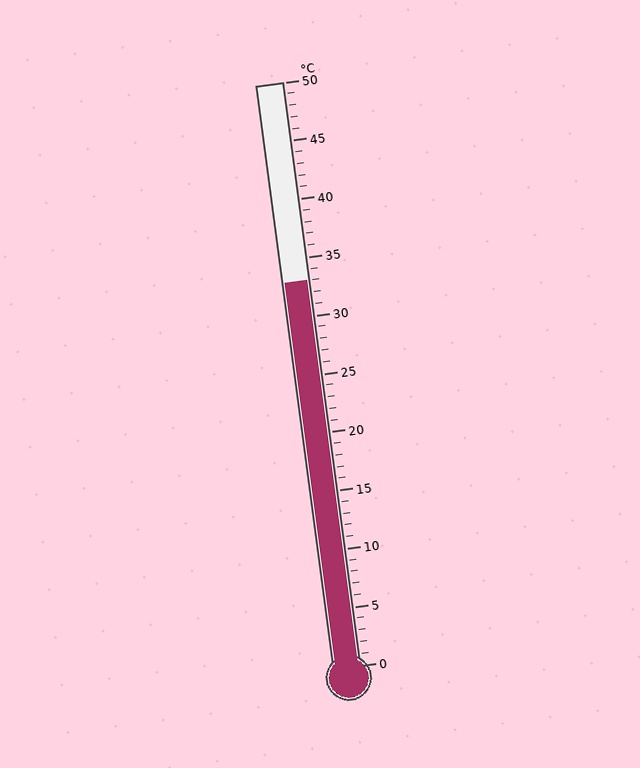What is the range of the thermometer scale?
The thermometer scale ranges from 0°C to 50°C.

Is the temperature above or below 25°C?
The temperature is above 25°C.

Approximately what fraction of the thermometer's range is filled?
The thermometer is filled to approximately 65% of its range.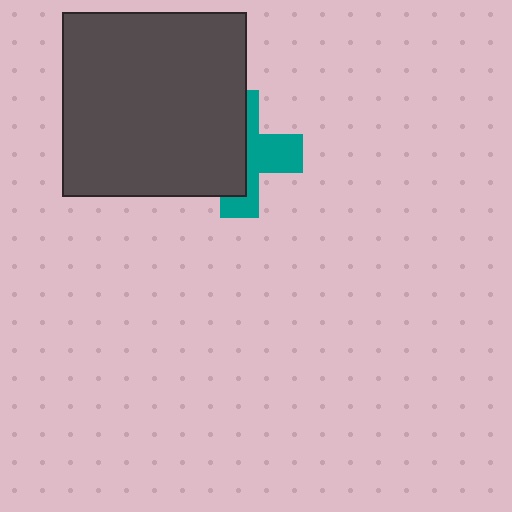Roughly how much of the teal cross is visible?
A small part of it is visible (roughly 45%).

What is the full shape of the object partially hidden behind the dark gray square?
The partially hidden object is a teal cross.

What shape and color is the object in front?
The object in front is a dark gray square.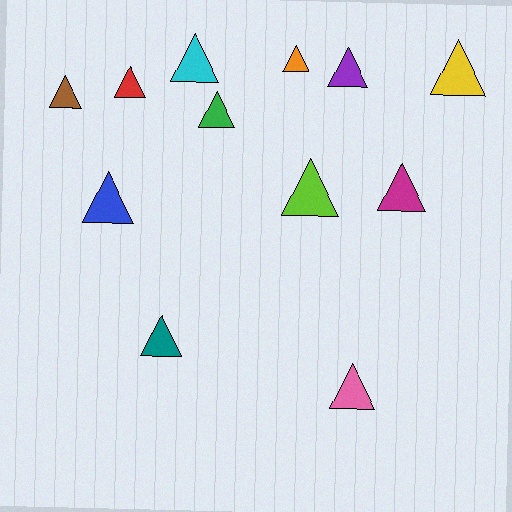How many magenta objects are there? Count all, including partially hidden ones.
There is 1 magenta object.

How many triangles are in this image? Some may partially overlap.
There are 12 triangles.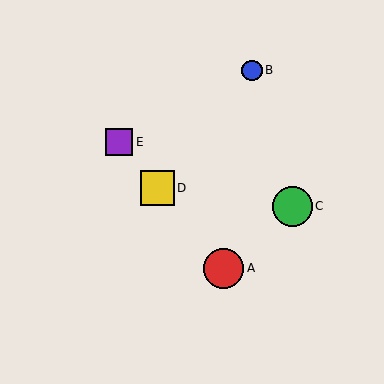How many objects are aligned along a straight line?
3 objects (A, D, E) are aligned along a straight line.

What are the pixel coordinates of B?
Object B is at (252, 70).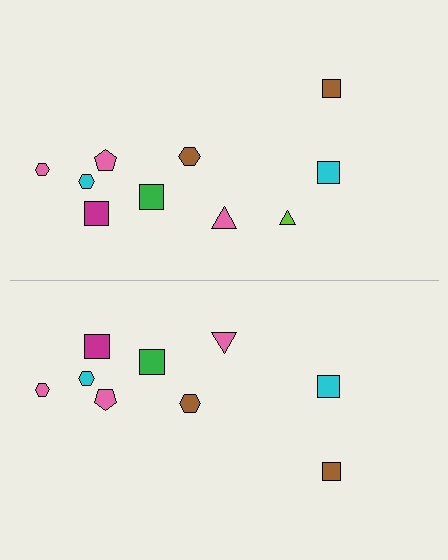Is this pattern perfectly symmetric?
No, the pattern is not perfectly symmetric. A lime triangle is missing from the bottom side.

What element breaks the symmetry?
A lime triangle is missing from the bottom side.